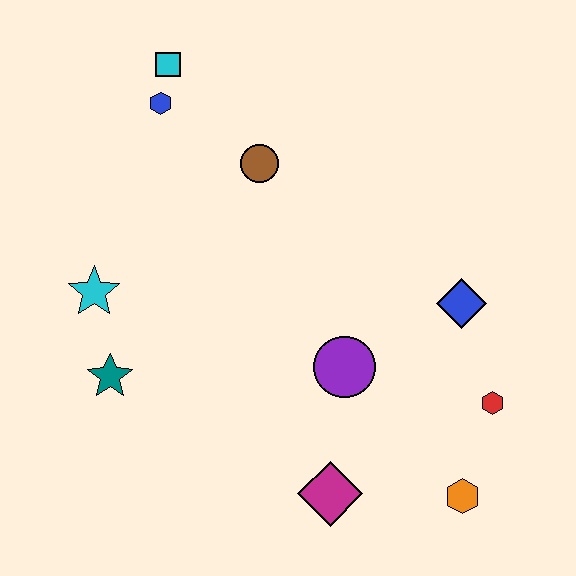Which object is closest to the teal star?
The cyan star is closest to the teal star.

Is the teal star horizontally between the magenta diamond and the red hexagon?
No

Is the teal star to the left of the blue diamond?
Yes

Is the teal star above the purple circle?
No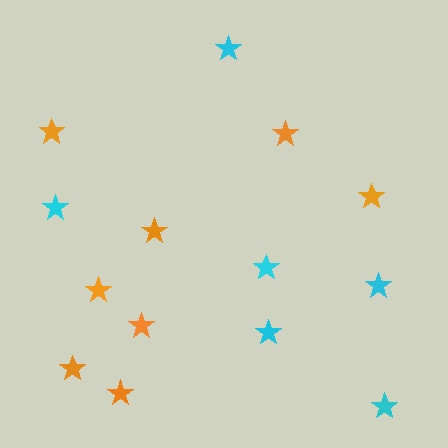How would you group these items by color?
There are 2 groups: one group of orange stars (8) and one group of cyan stars (6).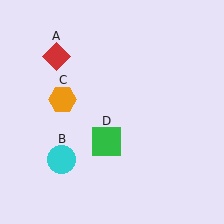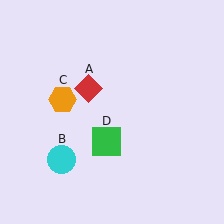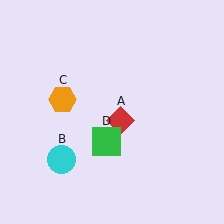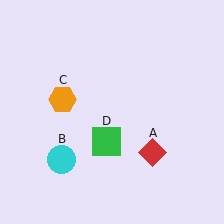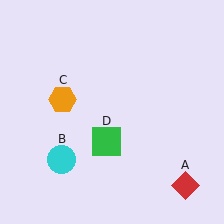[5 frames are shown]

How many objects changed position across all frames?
1 object changed position: red diamond (object A).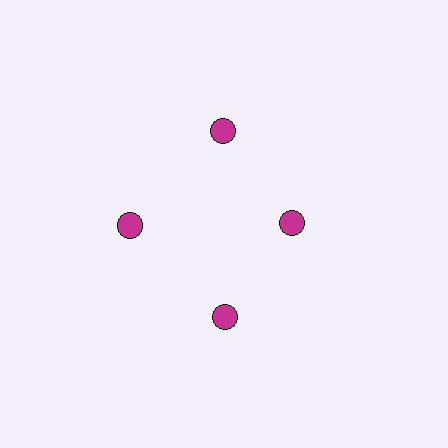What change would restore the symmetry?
The symmetry would be restored by moving it outward, back onto the ring so that all 4 circles sit at equal angles and equal distance from the center.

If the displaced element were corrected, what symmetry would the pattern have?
It would have 4-fold rotational symmetry — the pattern would map onto itself every 90 degrees.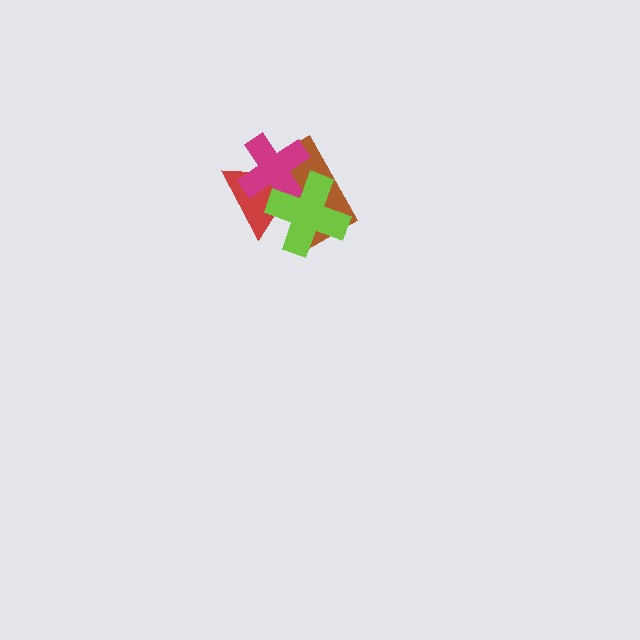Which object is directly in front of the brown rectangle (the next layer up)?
The magenta cross is directly in front of the brown rectangle.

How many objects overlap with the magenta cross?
3 objects overlap with the magenta cross.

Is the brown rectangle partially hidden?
Yes, it is partially covered by another shape.